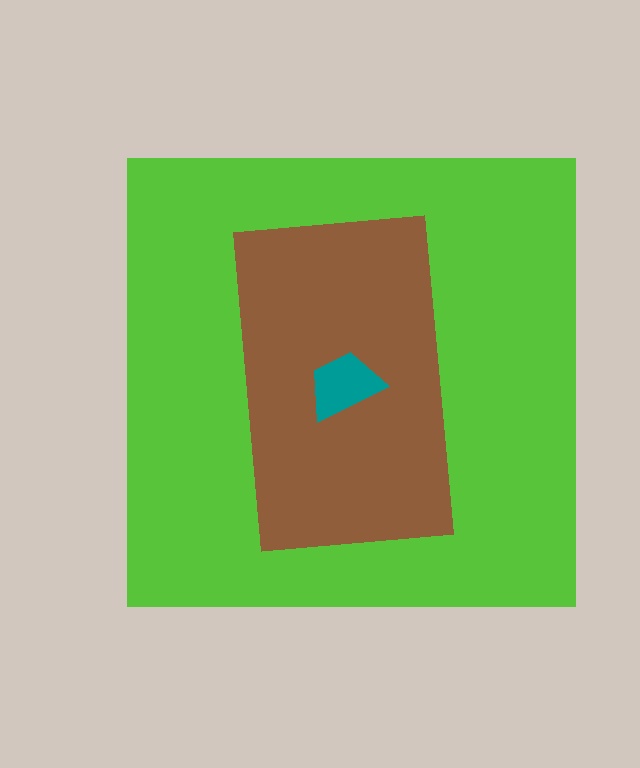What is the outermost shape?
The lime square.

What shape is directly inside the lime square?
The brown rectangle.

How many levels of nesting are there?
3.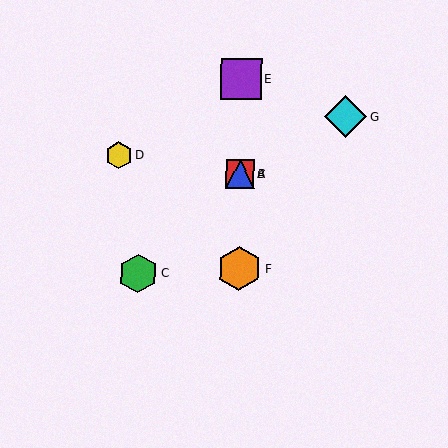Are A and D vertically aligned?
No, A is at x≈240 and D is at x≈119.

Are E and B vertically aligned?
Yes, both are at x≈241.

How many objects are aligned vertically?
4 objects (A, B, E, F) are aligned vertically.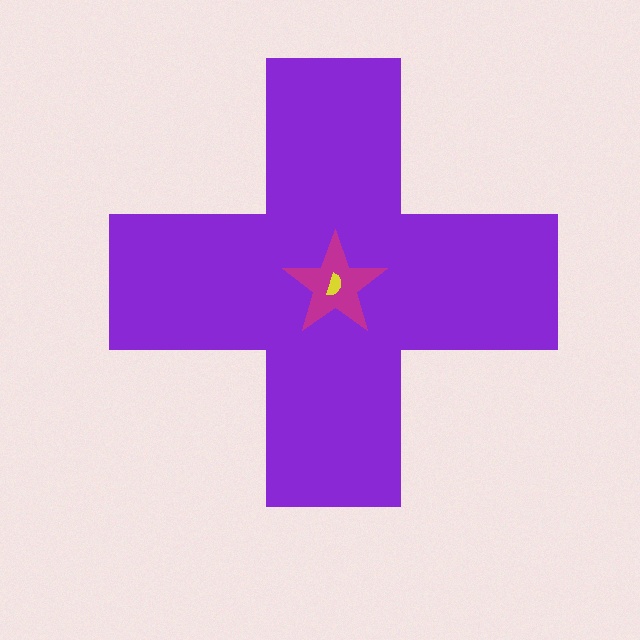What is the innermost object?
The yellow semicircle.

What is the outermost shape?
The purple cross.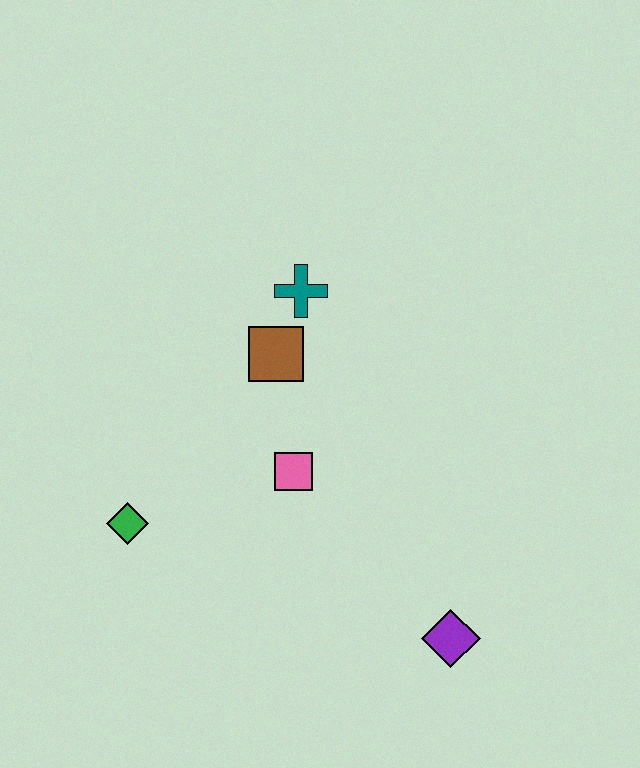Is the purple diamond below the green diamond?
Yes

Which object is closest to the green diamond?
The pink square is closest to the green diamond.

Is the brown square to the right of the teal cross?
No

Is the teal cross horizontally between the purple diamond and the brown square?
Yes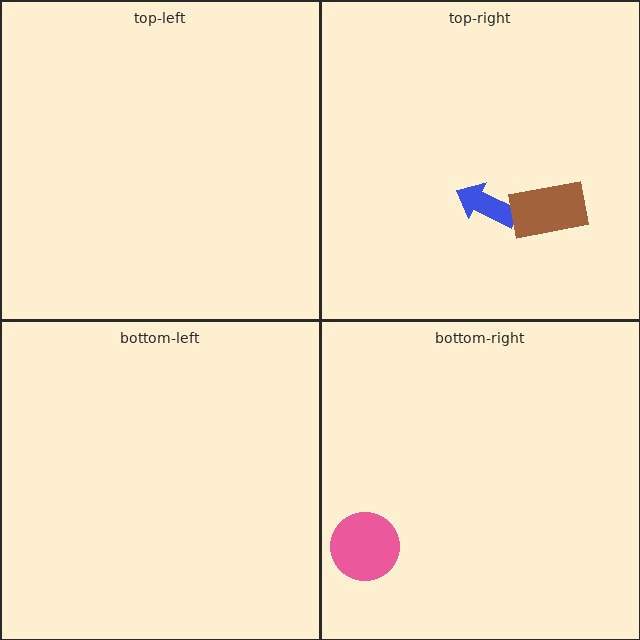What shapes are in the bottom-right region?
The pink circle.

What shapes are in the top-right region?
The blue arrow, the brown rectangle.